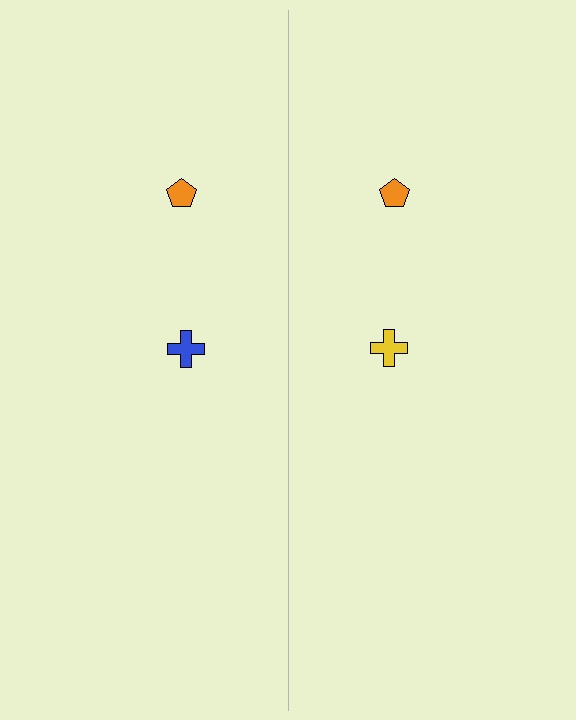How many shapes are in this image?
There are 4 shapes in this image.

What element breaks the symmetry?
The yellow cross on the right side breaks the symmetry — its mirror counterpart is blue.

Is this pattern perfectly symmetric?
No, the pattern is not perfectly symmetric. The yellow cross on the right side breaks the symmetry — its mirror counterpart is blue.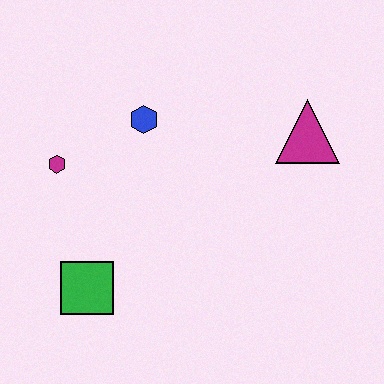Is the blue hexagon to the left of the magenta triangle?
Yes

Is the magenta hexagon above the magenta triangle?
No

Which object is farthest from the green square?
The magenta triangle is farthest from the green square.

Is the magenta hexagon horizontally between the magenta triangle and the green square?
No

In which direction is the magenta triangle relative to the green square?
The magenta triangle is to the right of the green square.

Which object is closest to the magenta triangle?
The blue hexagon is closest to the magenta triangle.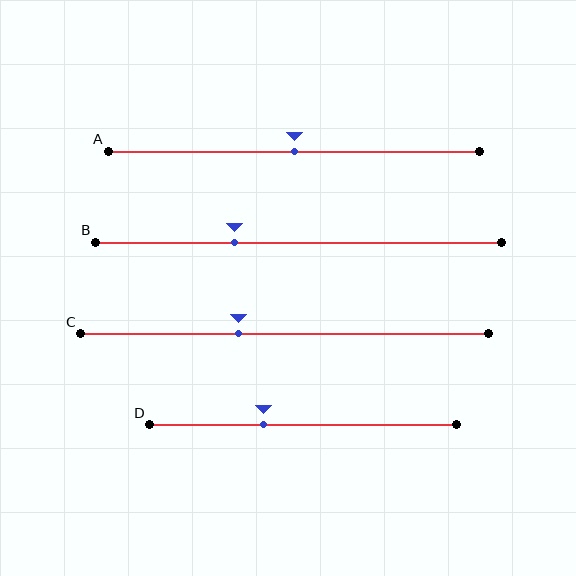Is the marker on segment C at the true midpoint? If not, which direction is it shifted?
No, the marker on segment C is shifted to the left by about 11% of the segment length.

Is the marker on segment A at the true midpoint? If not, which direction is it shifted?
Yes, the marker on segment A is at the true midpoint.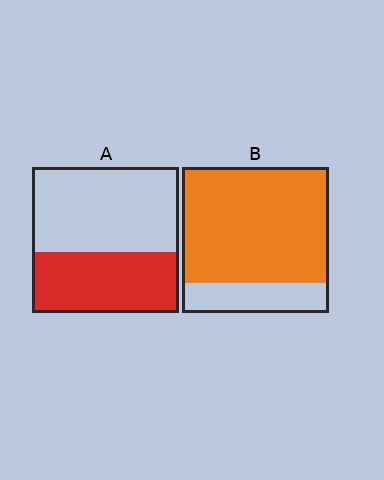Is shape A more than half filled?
No.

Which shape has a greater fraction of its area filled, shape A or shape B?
Shape B.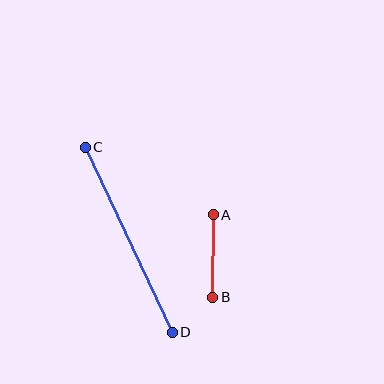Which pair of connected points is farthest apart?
Points C and D are farthest apart.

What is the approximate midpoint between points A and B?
The midpoint is at approximately (213, 256) pixels.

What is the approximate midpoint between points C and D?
The midpoint is at approximately (129, 240) pixels.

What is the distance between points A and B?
The distance is approximately 83 pixels.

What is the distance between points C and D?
The distance is approximately 204 pixels.